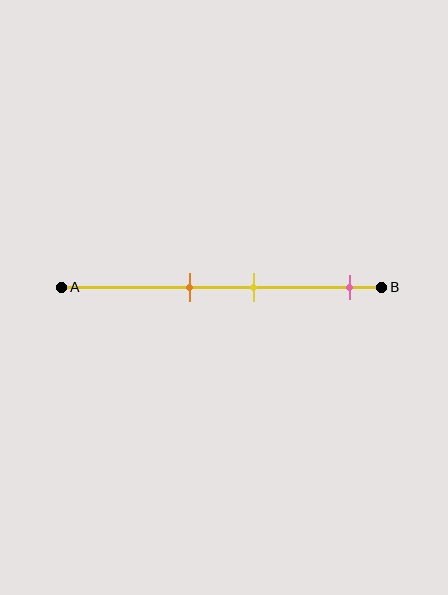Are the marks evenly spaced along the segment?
No, the marks are not evenly spaced.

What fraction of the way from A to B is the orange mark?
The orange mark is approximately 40% (0.4) of the way from A to B.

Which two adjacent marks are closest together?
The orange and yellow marks are the closest adjacent pair.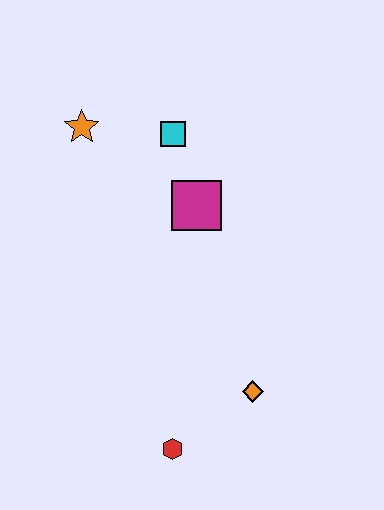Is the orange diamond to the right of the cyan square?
Yes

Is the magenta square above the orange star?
No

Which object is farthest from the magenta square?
The red hexagon is farthest from the magenta square.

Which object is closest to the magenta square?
The cyan square is closest to the magenta square.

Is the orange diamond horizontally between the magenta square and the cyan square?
No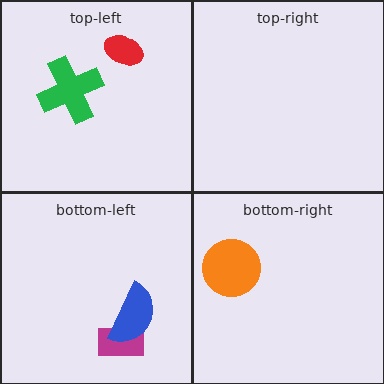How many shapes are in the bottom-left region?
2.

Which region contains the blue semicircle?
The bottom-left region.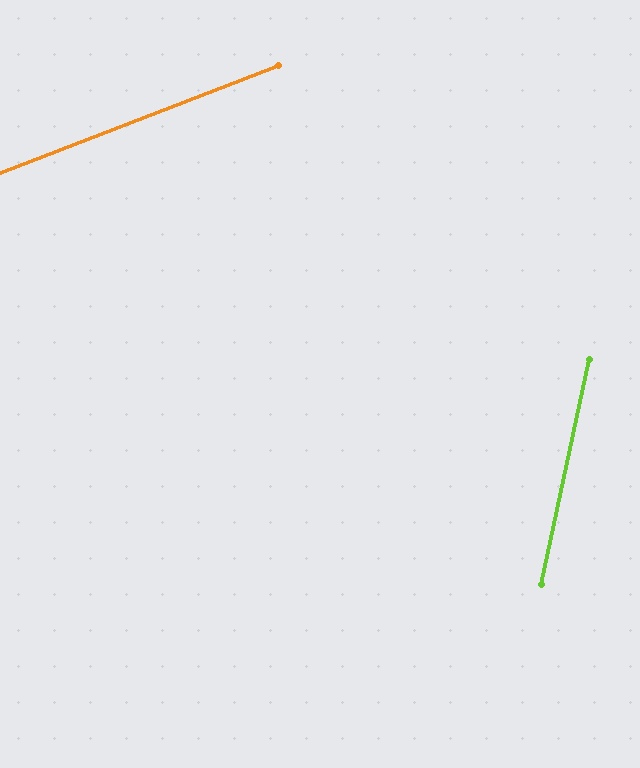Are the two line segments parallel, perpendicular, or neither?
Neither parallel nor perpendicular — they differ by about 57°.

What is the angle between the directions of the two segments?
Approximately 57 degrees.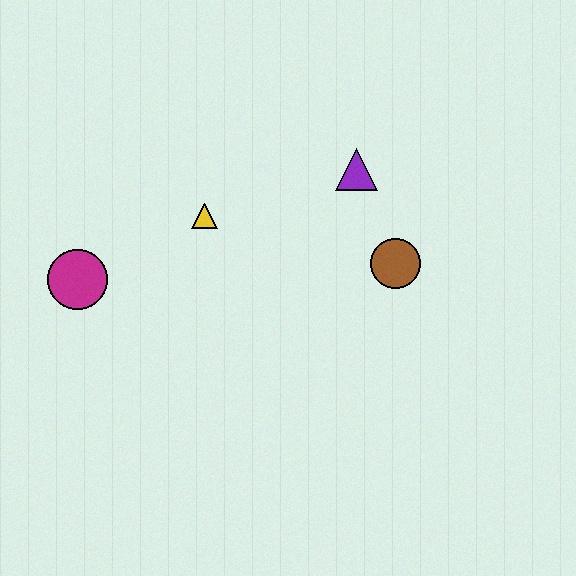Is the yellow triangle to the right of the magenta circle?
Yes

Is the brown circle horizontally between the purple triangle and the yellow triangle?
No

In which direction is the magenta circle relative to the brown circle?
The magenta circle is to the left of the brown circle.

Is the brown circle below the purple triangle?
Yes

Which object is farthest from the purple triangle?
The magenta circle is farthest from the purple triangle.